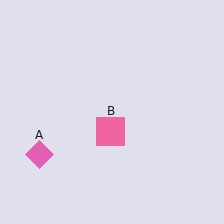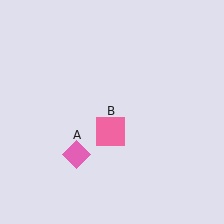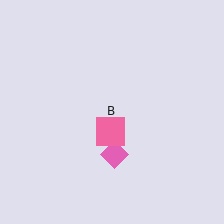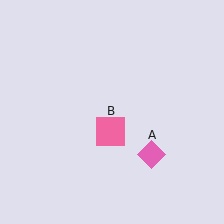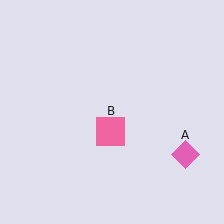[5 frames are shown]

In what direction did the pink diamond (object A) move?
The pink diamond (object A) moved right.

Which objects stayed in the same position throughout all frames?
Pink square (object B) remained stationary.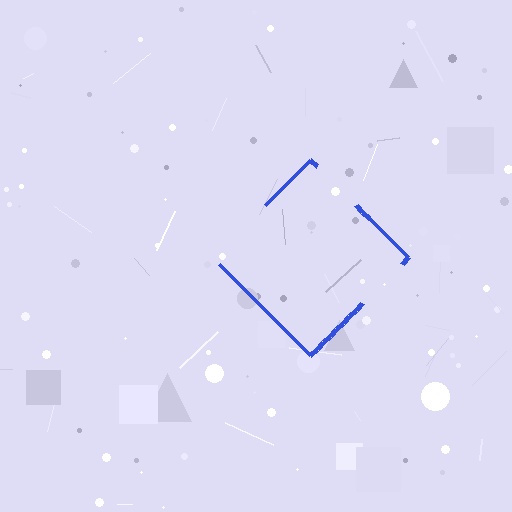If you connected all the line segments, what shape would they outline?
They would outline a diamond.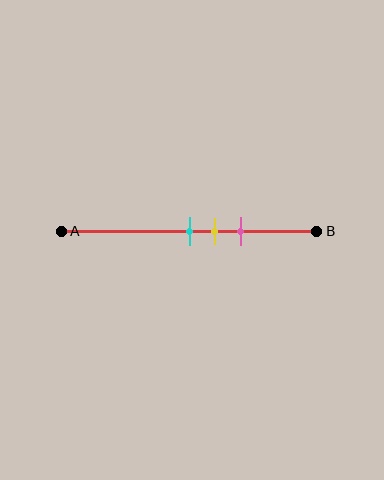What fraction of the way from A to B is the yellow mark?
The yellow mark is approximately 60% (0.6) of the way from A to B.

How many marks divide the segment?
There are 3 marks dividing the segment.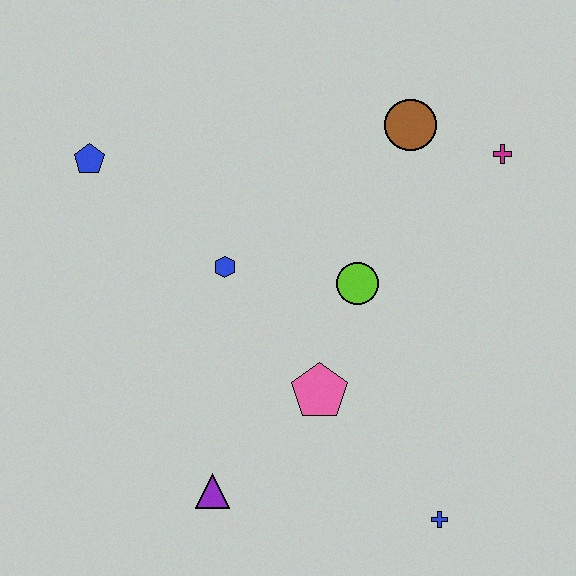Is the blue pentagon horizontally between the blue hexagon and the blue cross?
No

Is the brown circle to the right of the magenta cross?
No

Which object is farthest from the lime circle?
The blue pentagon is farthest from the lime circle.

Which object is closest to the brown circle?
The magenta cross is closest to the brown circle.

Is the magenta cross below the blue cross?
No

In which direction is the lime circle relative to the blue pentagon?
The lime circle is to the right of the blue pentagon.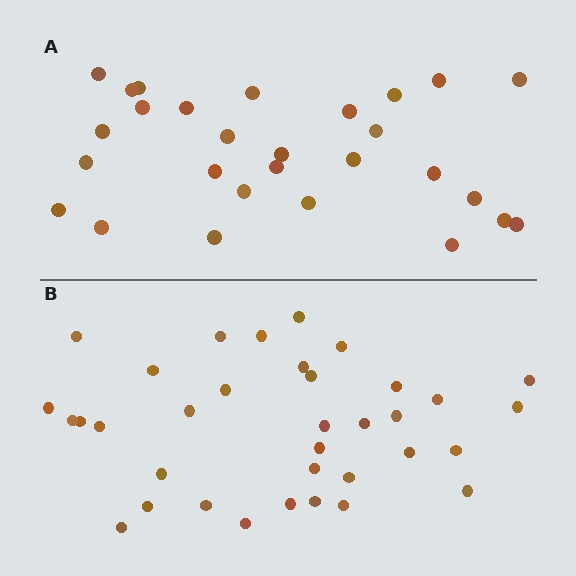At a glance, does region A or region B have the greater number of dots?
Region B (the bottom region) has more dots.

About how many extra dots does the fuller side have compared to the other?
Region B has roughly 8 or so more dots than region A.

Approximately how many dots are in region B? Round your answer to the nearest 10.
About 40 dots. (The exact count is 35, which rounds to 40.)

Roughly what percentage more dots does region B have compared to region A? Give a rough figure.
About 25% more.